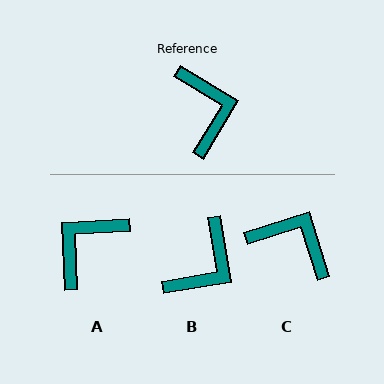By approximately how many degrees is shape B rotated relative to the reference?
Approximately 50 degrees clockwise.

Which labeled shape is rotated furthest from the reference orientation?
A, about 124 degrees away.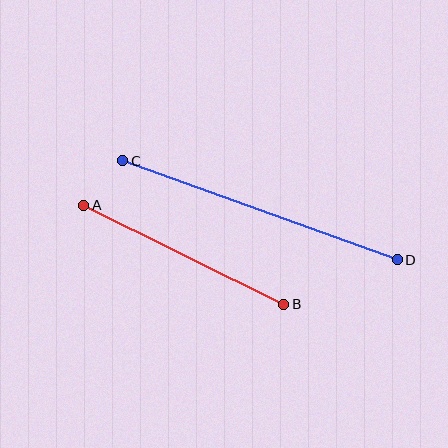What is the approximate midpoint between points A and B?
The midpoint is at approximately (184, 255) pixels.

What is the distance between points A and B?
The distance is approximately 223 pixels.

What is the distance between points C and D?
The distance is approximately 292 pixels.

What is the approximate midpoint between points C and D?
The midpoint is at approximately (260, 210) pixels.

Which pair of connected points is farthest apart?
Points C and D are farthest apart.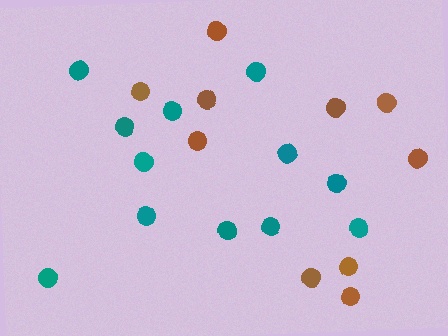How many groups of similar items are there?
There are 2 groups: one group of teal circles (12) and one group of brown circles (10).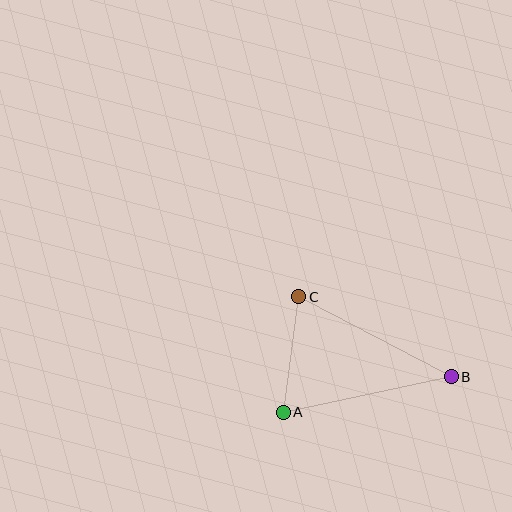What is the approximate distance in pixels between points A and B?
The distance between A and B is approximately 171 pixels.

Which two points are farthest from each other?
Points B and C are farthest from each other.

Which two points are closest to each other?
Points A and C are closest to each other.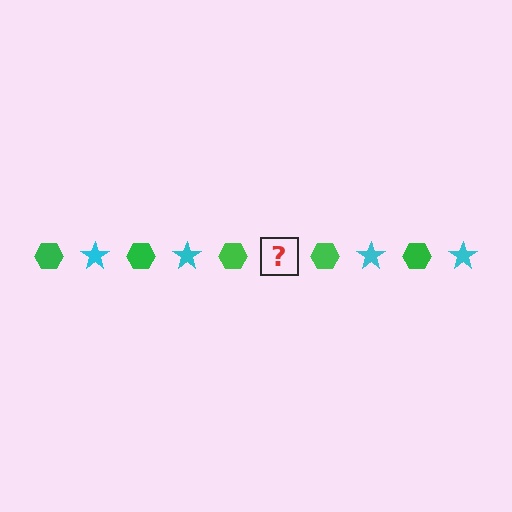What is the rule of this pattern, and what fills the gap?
The rule is that the pattern alternates between green hexagon and cyan star. The gap should be filled with a cyan star.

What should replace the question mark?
The question mark should be replaced with a cyan star.